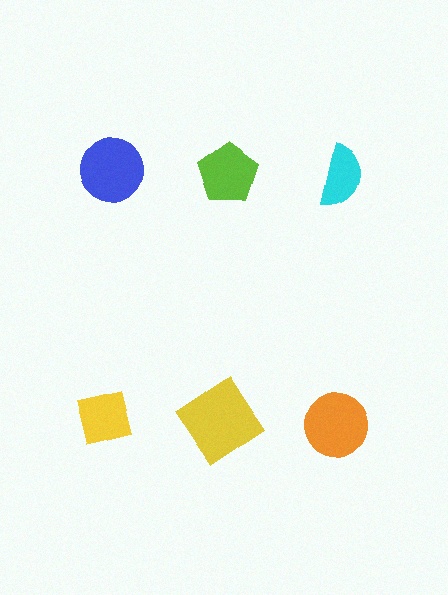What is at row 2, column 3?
An orange circle.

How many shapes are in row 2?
3 shapes.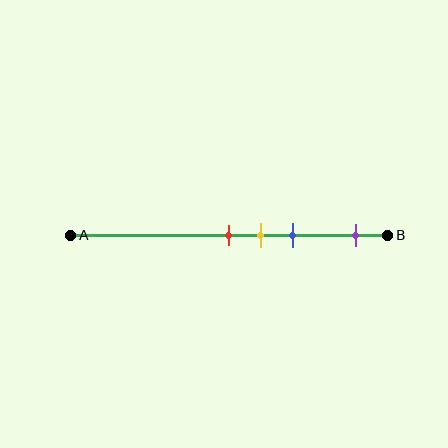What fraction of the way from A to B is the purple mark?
The purple mark is approximately 90% (0.9) of the way from A to B.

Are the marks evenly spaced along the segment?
No, the marks are not evenly spaced.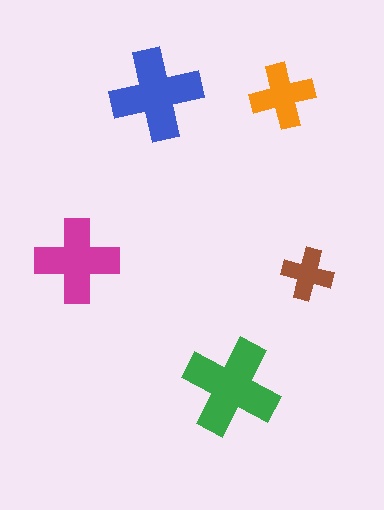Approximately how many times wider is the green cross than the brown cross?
About 2 times wider.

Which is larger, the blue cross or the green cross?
The green one.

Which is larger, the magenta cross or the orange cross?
The magenta one.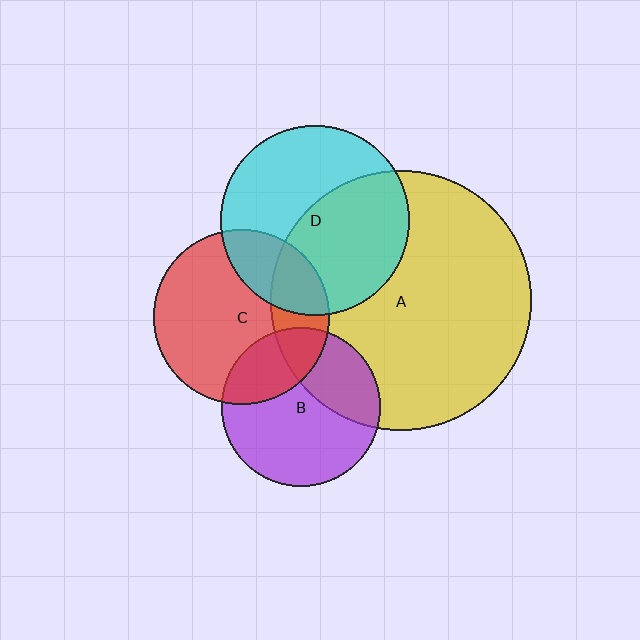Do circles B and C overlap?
Yes.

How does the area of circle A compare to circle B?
Approximately 2.7 times.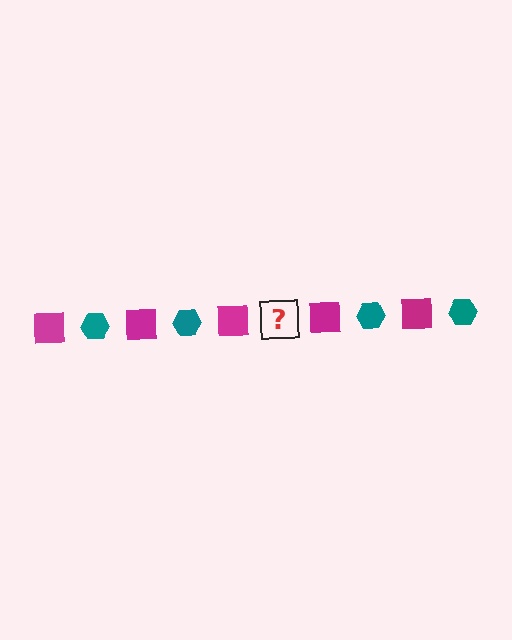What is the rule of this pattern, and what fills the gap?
The rule is that the pattern alternates between magenta square and teal hexagon. The gap should be filled with a teal hexagon.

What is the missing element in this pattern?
The missing element is a teal hexagon.